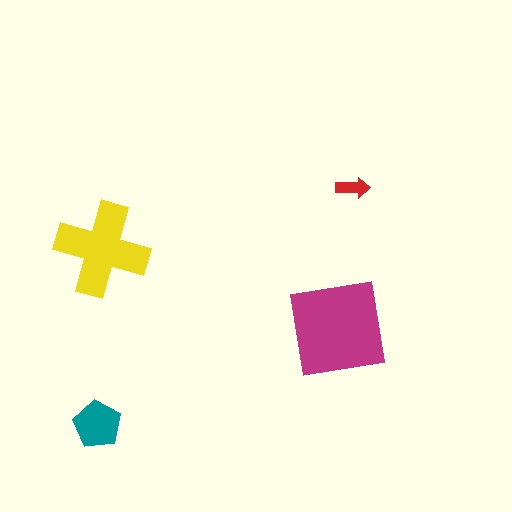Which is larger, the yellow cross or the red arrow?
The yellow cross.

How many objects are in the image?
There are 4 objects in the image.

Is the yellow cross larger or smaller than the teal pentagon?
Larger.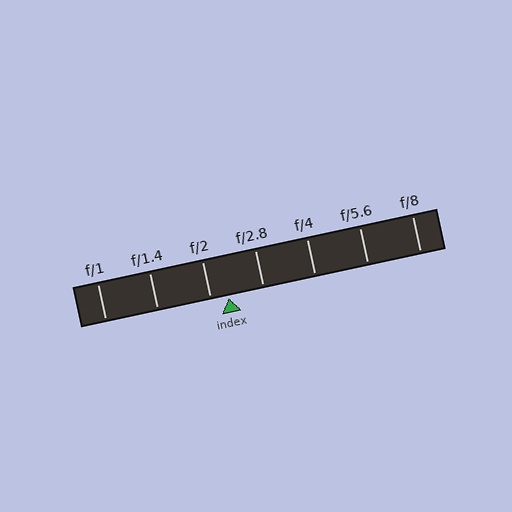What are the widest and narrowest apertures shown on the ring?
The widest aperture shown is f/1 and the narrowest is f/8.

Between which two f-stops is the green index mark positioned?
The index mark is between f/2 and f/2.8.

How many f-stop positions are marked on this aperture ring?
There are 7 f-stop positions marked.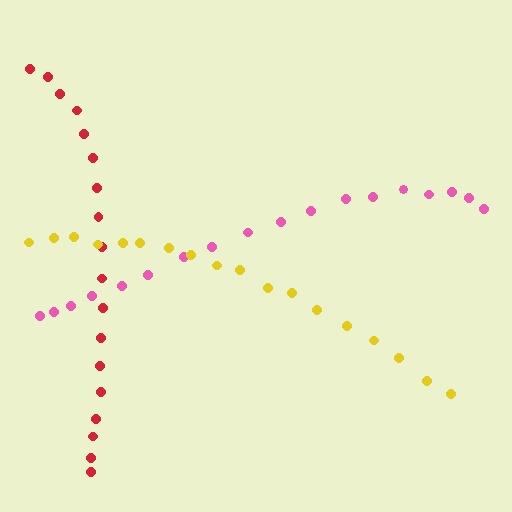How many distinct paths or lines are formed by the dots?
There are 3 distinct paths.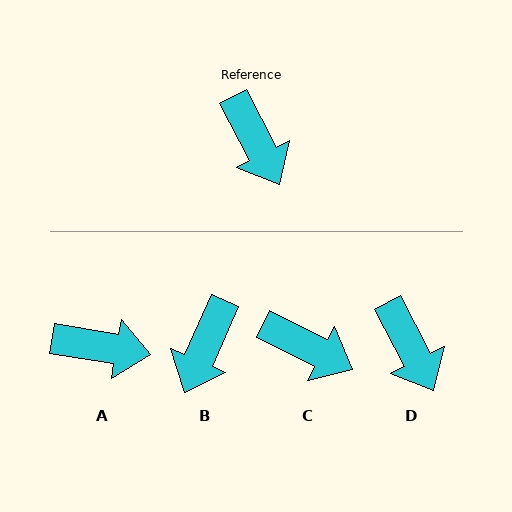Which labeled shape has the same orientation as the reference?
D.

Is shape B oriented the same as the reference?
No, it is off by about 51 degrees.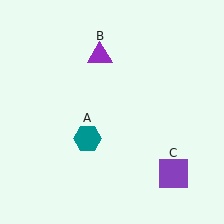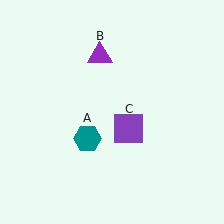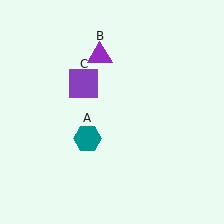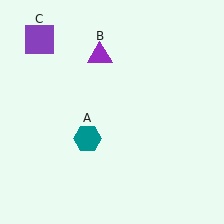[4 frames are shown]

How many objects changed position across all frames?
1 object changed position: purple square (object C).